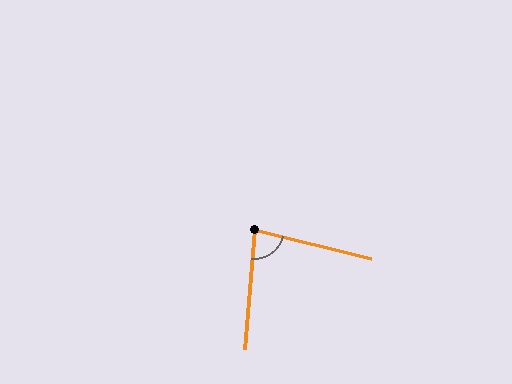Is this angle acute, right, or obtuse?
It is acute.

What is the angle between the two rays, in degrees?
Approximately 81 degrees.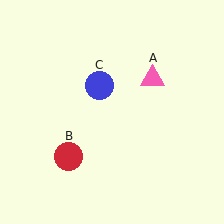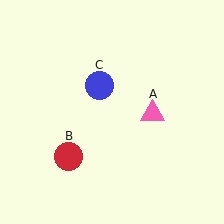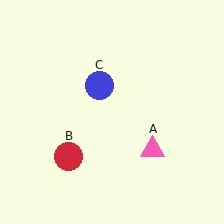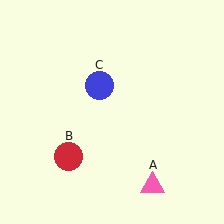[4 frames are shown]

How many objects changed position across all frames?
1 object changed position: pink triangle (object A).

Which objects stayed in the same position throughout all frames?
Red circle (object B) and blue circle (object C) remained stationary.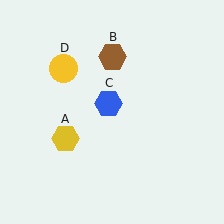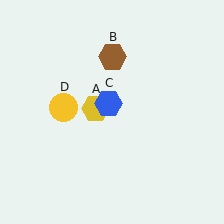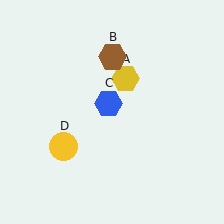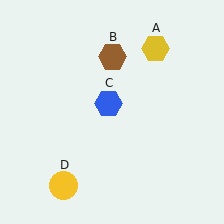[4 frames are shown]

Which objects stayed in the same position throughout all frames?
Brown hexagon (object B) and blue hexagon (object C) remained stationary.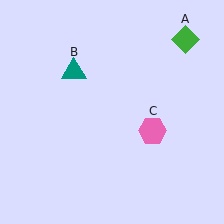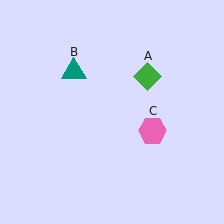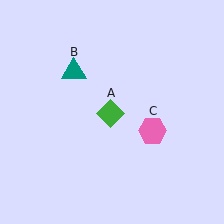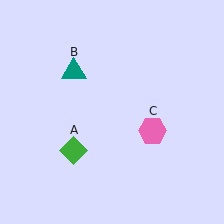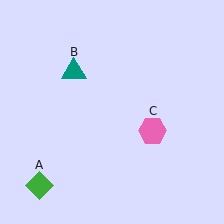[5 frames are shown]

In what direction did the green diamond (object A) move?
The green diamond (object A) moved down and to the left.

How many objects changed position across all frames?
1 object changed position: green diamond (object A).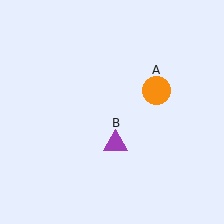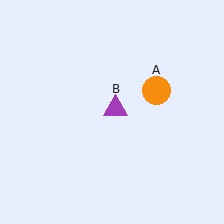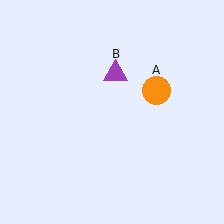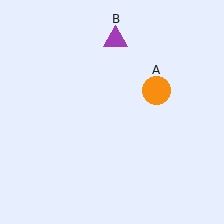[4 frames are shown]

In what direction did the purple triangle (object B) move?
The purple triangle (object B) moved up.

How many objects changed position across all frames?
1 object changed position: purple triangle (object B).